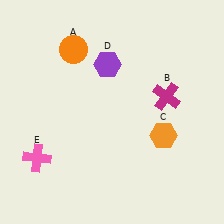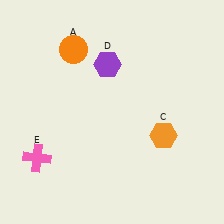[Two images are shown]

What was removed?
The magenta cross (B) was removed in Image 2.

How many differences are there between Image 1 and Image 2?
There is 1 difference between the two images.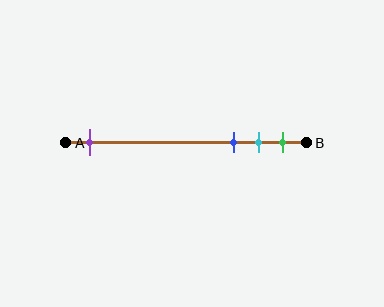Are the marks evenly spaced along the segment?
No, the marks are not evenly spaced.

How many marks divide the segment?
There are 4 marks dividing the segment.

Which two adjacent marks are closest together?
The cyan and green marks are the closest adjacent pair.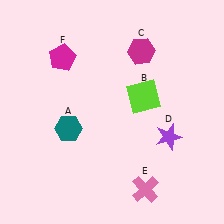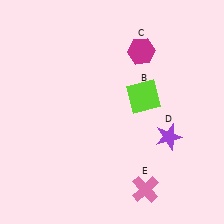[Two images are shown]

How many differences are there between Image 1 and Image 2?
There are 2 differences between the two images.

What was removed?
The teal hexagon (A), the magenta pentagon (F) were removed in Image 2.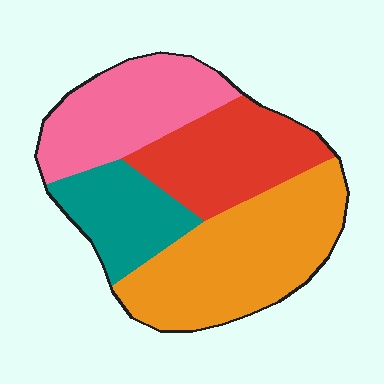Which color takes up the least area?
Teal, at roughly 15%.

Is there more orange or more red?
Orange.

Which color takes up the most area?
Orange, at roughly 35%.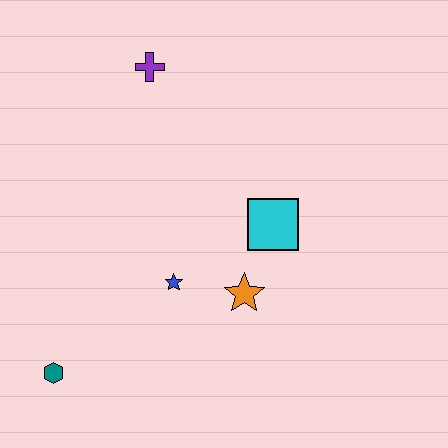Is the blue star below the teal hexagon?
No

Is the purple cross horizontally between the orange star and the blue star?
No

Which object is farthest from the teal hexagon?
The purple cross is farthest from the teal hexagon.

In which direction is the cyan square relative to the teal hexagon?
The cyan square is to the right of the teal hexagon.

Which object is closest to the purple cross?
The cyan square is closest to the purple cross.